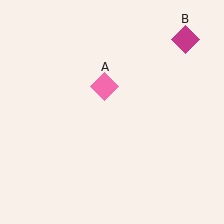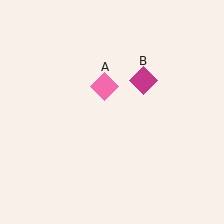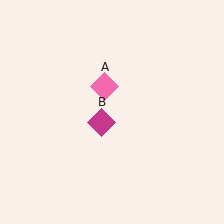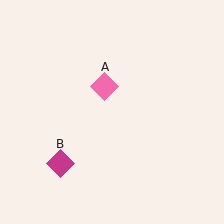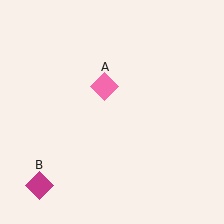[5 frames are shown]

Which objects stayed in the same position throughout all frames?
Pink diamond (object A) remained stationary.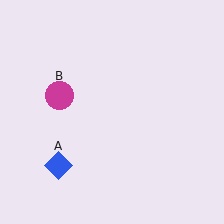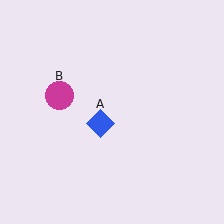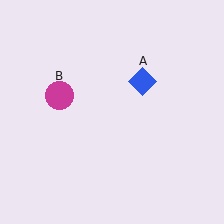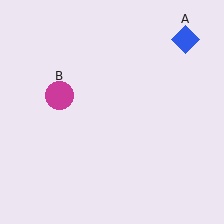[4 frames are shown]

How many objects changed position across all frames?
1 object changed position: blue diamond (object A).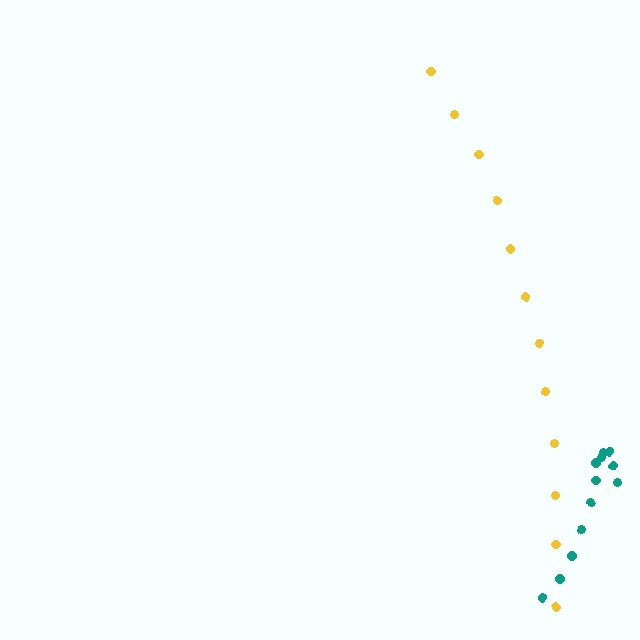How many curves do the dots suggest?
There are 2 distinct paths.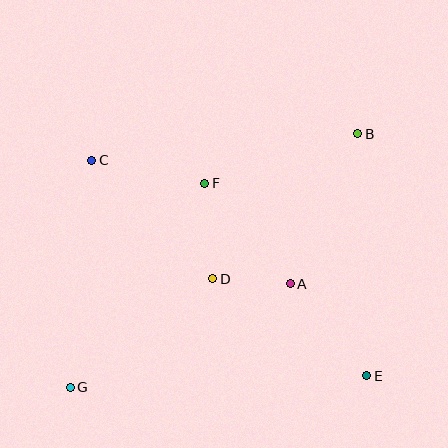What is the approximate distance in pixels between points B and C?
The distance between B and C is approximately 267 pixels.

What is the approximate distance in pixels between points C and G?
The distance between C and G is approximately 228 pixels.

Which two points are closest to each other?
Points A and D are closest to each other.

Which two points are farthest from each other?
Points B and G are farthest from each other.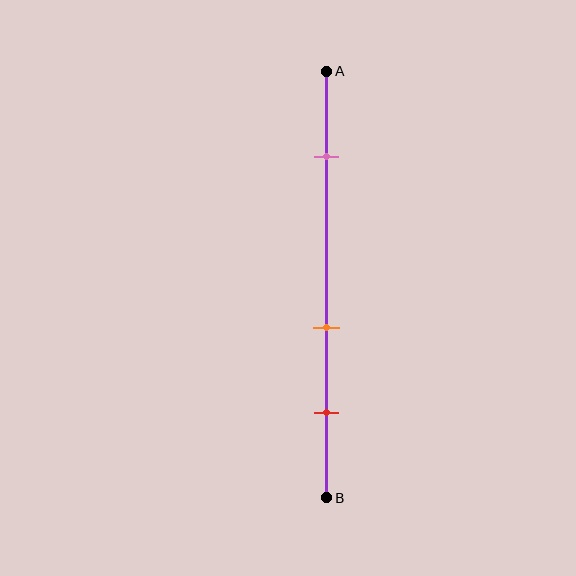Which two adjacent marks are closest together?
The orange and red marks are the closest adjacent pair.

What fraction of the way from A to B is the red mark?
The red mark is approximately 80% (0.8) of the way from A to B.